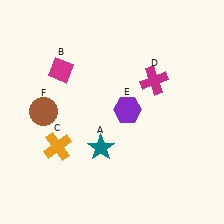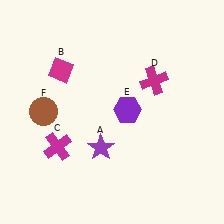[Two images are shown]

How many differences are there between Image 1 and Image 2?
There are 2 differences between the two images.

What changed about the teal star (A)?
In Image 1, A is teal. In Image 2, it changed to purple.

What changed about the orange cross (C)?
In Image 1, C is orange. In Image 2, it changed to magenta.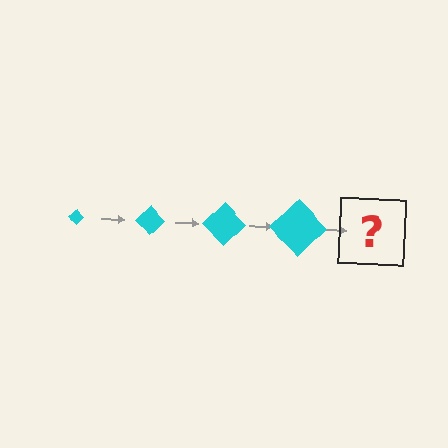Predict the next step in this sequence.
The next step is a cyan diamond, larger than the previous one.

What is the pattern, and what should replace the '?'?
The pattern is that the diamond gets progressively larger each step. The '?' should be a cyan diamond, larger than the previous one.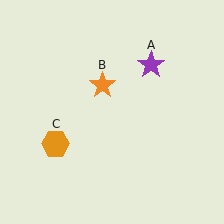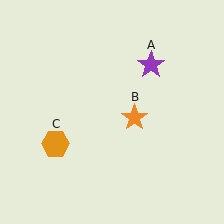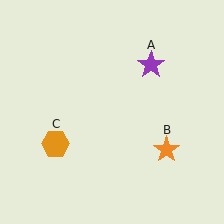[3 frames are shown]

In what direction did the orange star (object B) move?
The orange star (object B) moved down and to the right.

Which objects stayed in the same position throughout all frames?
Purple star (object A) and orange hexagon (object C) remained stationary.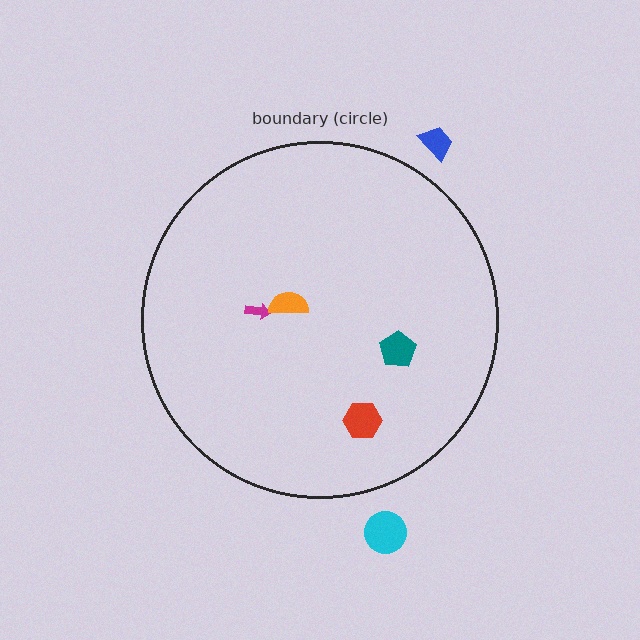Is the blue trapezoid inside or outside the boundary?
Outside.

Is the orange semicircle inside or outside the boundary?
Inside.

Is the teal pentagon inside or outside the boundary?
Inside.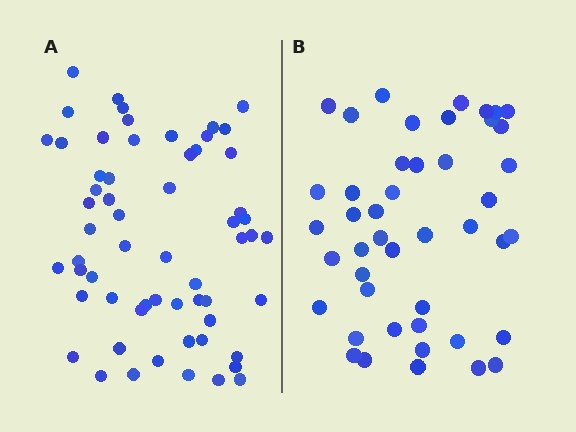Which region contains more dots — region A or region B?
Region A (the left region) has more dots.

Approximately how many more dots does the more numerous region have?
Region A has approximately 15 more dots than region B.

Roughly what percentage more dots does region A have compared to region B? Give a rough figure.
About 35% more.